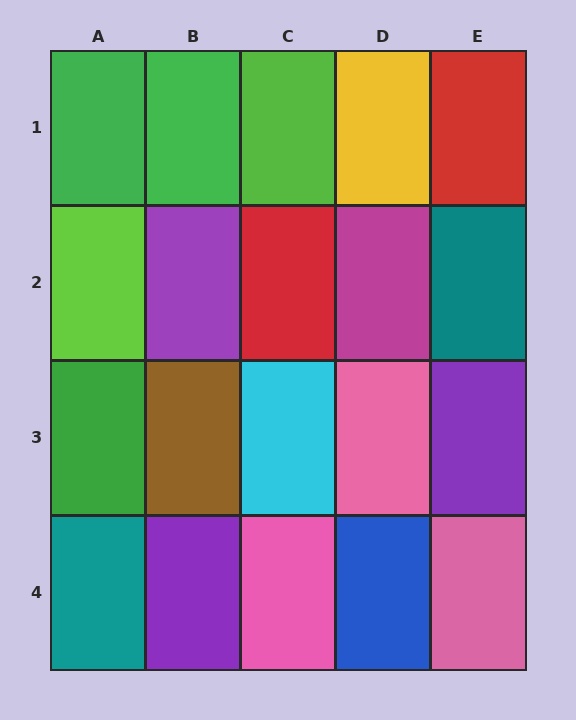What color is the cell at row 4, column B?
Purple.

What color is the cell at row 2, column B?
Purple.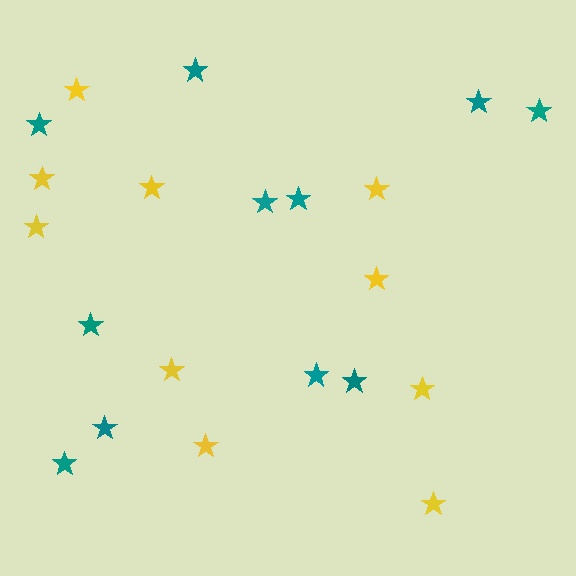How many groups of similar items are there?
There are 2 groups: one group of yellow stars (10) and one group of teal stars (11).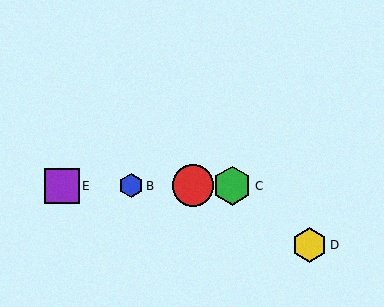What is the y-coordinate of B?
Object B is at y≈186.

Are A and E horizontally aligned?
Yes, both are at y≈186.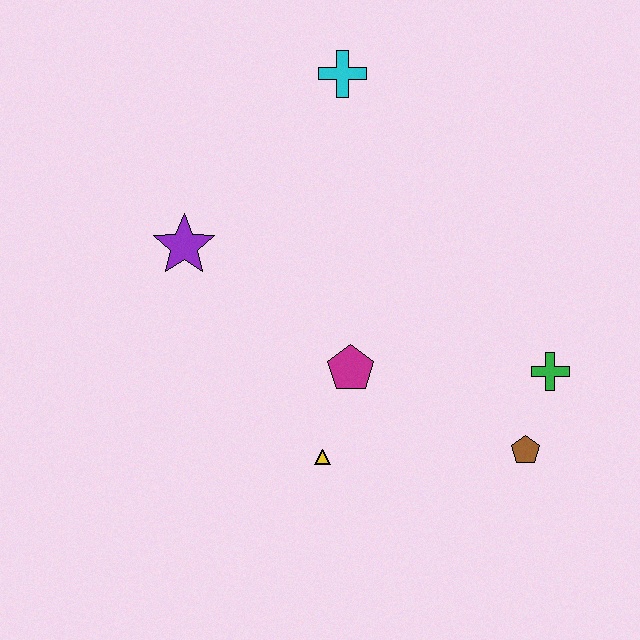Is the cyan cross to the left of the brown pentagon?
Yes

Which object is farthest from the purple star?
The brown pentagon is farthest from the purple star.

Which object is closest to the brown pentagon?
The green cross is closest to the brown pentagon.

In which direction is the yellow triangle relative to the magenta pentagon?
The yellow triangle is below the magenta pentagon.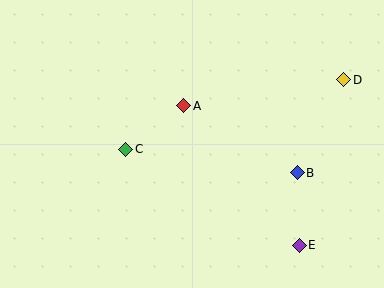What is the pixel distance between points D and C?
The distance between D and C is 229 pixels.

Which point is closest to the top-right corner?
Point D is closest to the top-right corner.